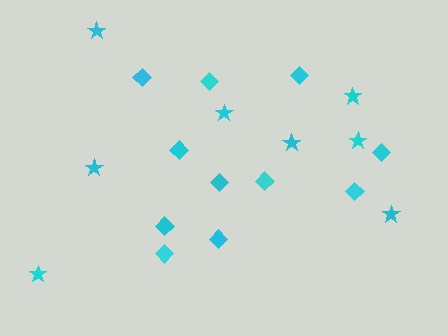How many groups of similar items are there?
There are 2 groups: one group of stars (8) and one group of diamonds (11).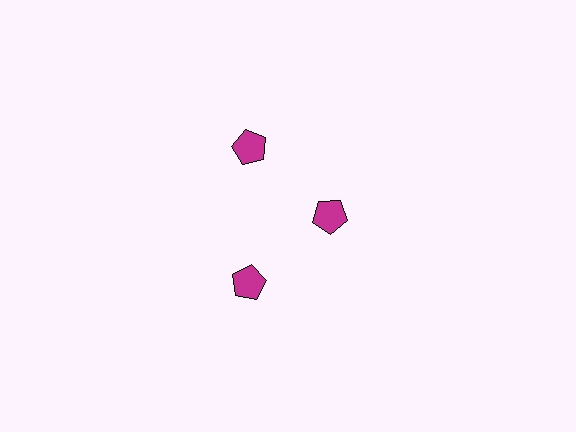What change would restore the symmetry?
The symmetry would be restored by moving it outward, back onto the ring so that all 3 pentagons sit at equal angles and equal distance from the center.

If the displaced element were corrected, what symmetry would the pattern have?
It would have 3-fold rotational symmetry — the pattern would map onto itself every 120 degrees.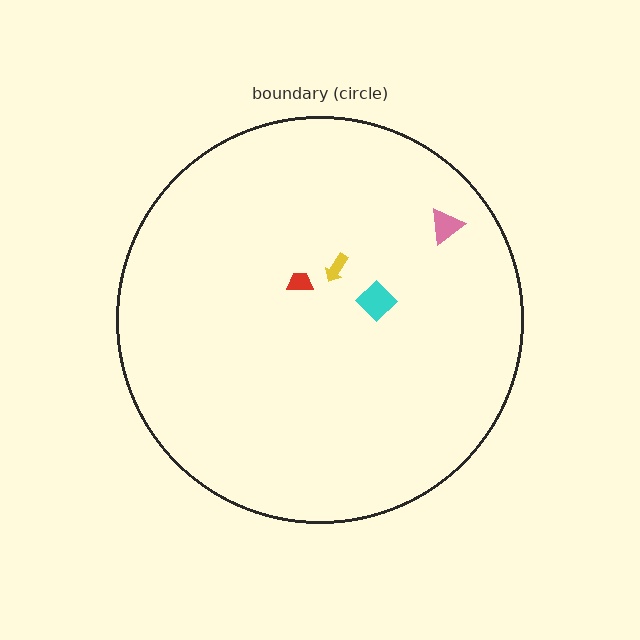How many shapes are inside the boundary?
4 inside, 0 outside.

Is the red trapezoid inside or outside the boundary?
Inside.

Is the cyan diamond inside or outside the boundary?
Inside.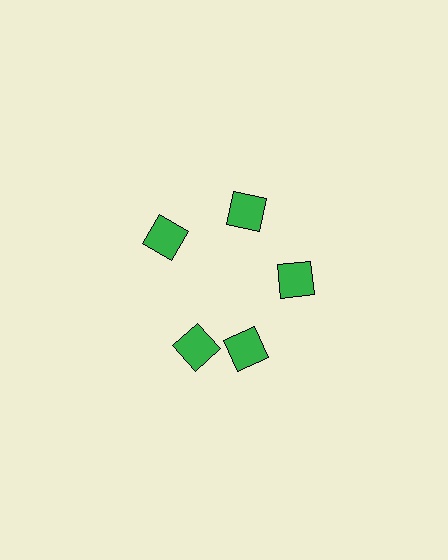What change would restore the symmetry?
The symmetry would be restored by rotating it back into even spacing with its neighbors so that all 5 diamonds sit at equal angles and equal distance from the center.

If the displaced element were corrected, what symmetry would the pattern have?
It would have 5-fold rotational symmetry — the pattern would map onto itself every 72 degrees.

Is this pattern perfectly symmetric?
No. The 5 green diamonds are arranged in a ring, but one element near the 8 o'clock position is rotated out of alignment along the ring, breaking the 5-fold rotational symmetry.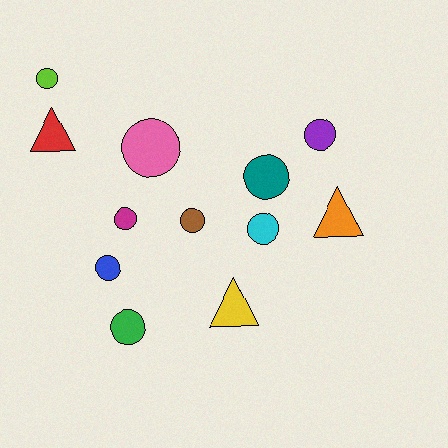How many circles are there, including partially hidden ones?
There are 9 circles.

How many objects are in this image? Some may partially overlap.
There are 12 objects.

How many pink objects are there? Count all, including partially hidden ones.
There is 1 pink object.